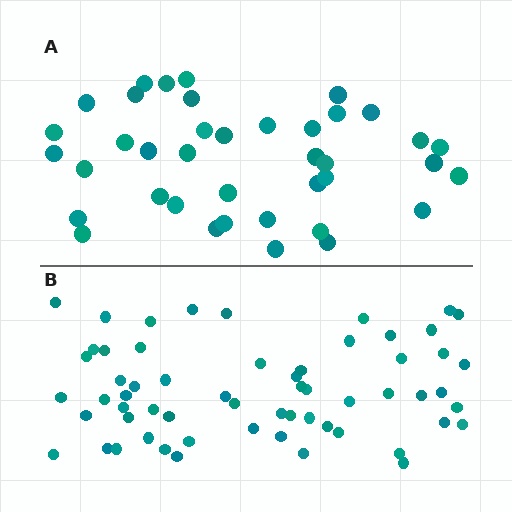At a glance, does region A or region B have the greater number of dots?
Region B (the bottom region) has more dots.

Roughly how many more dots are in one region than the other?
Region B has approximately 20 more dots than region A.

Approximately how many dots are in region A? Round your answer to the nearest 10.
About 40 dots. (The exact count is 39, which rounds to 40.)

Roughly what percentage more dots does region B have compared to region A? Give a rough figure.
About 55% more.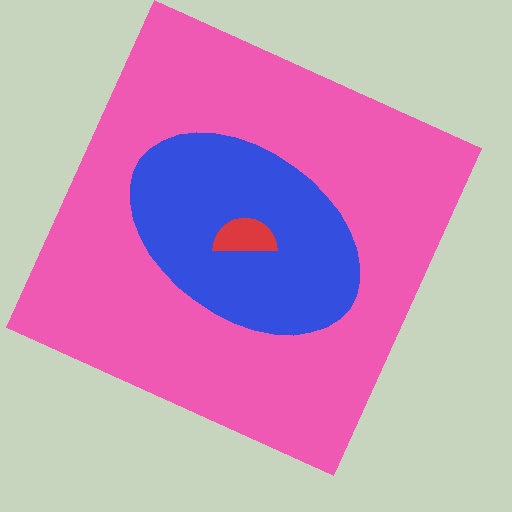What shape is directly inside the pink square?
The blue ellipse.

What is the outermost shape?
The pink square.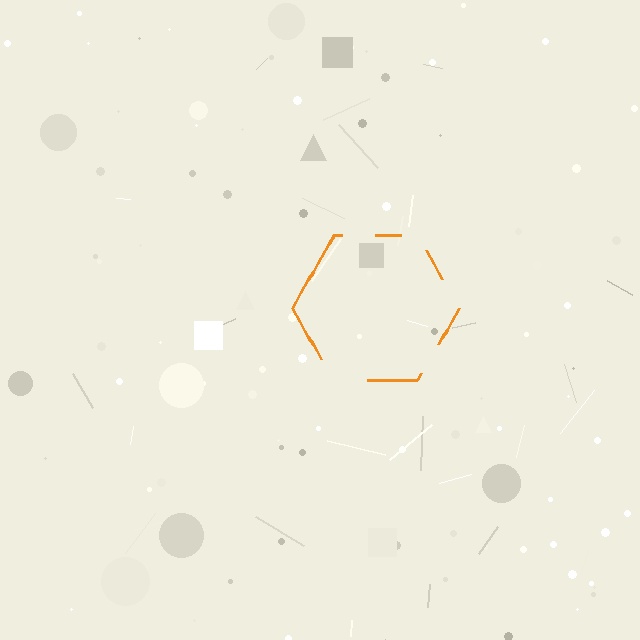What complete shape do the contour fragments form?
The contour fragments form a hexagon.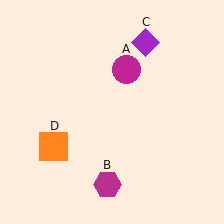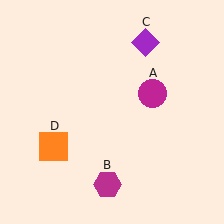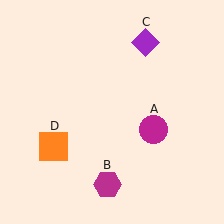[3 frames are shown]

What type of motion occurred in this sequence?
The magenta circle (object A) rotated clockwise around the center of the scene.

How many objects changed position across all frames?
1 object changed position: magenta circle (object A).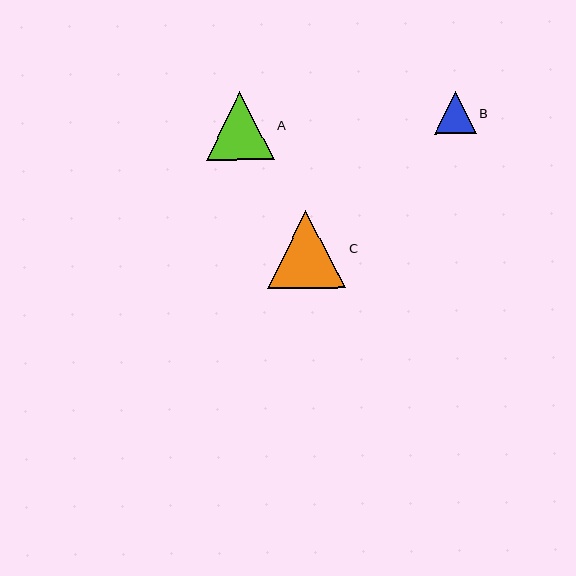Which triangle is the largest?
Triangle C is the largest with a size of approximately 78 pixels.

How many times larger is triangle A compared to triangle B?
Triangle A is approximately 1.6 times the size of triangle B.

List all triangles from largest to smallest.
From largest to smallest: C, A, B.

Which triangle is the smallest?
Triangle B is the smallest with a size of approximately 42 pixels.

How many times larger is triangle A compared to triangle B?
Triangle A is approximately 1.6 times the size of triangle B.